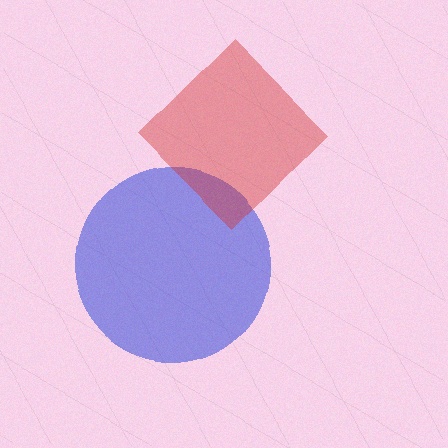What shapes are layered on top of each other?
The layered shapes are: a blue circle, a red diamond.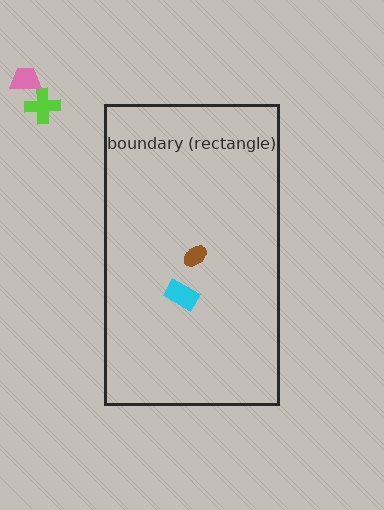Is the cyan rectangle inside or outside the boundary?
Inside.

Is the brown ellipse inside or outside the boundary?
Inside.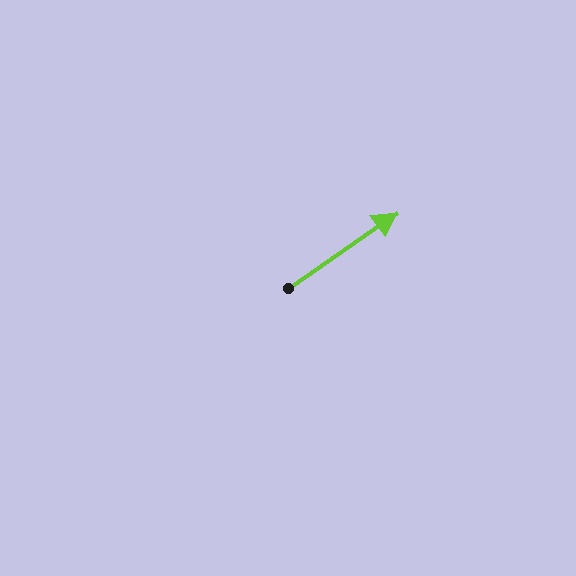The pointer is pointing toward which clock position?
Roughly 2 o'clock.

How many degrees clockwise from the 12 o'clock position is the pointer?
Approximately 55 degrees.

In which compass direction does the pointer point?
Northeast.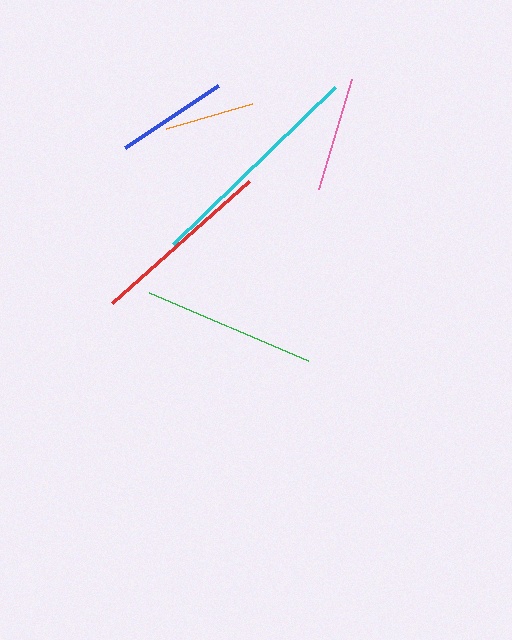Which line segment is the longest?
The cyan line is the longest at approximately 226 pixels.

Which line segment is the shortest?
The orange line is the shortest at approximately 90 pixels.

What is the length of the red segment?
The red segment is approximately 184 pixels long.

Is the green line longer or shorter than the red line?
The red line is longer than the green line.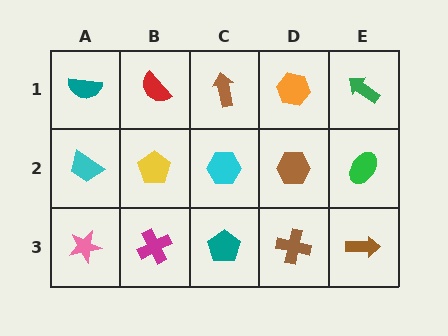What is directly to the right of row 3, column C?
A brown cross.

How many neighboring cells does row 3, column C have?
3.